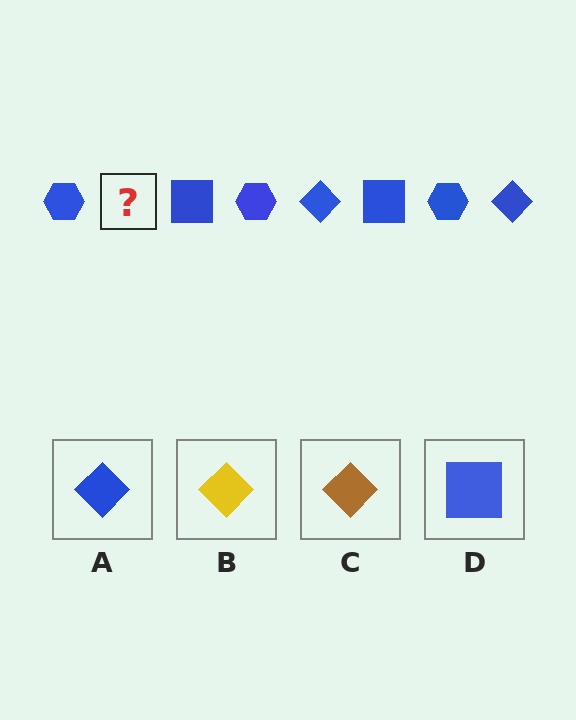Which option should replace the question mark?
Option A.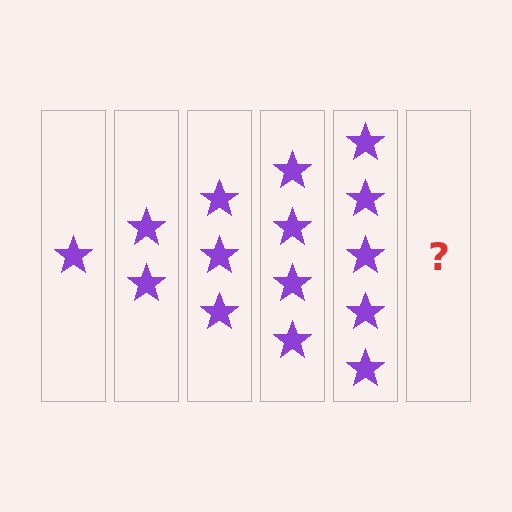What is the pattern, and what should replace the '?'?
The pattern is that each step adds one more star. The '?' should be 6 stars.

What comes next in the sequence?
The next element should be 6 stars.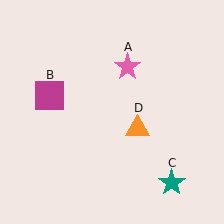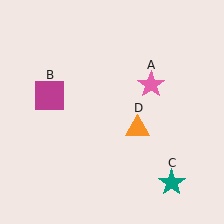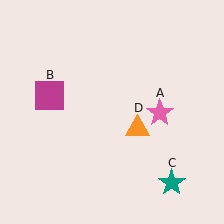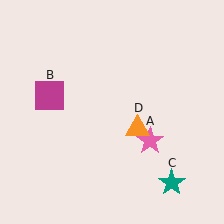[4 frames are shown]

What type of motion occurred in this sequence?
The pink star (object A) rotated clockwise around the center of the scene.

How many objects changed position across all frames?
1 object changed position: pink star (object A).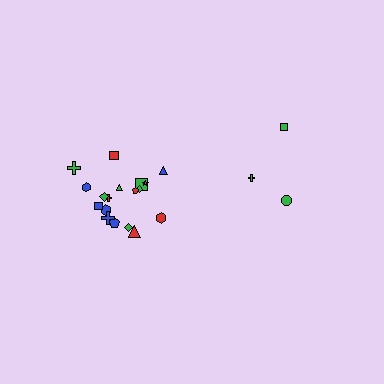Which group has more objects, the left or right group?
The left group.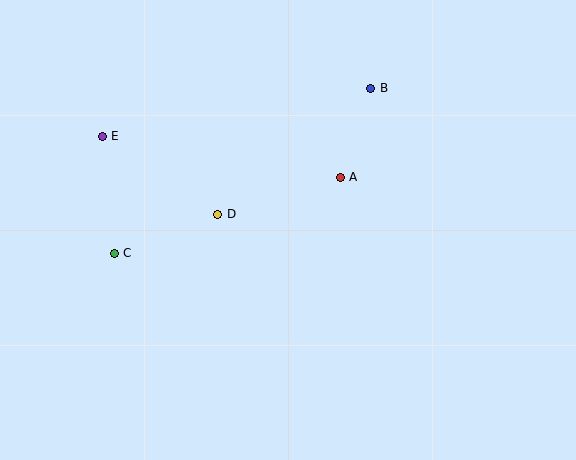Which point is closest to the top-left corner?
Point E is closest to the top-left corner.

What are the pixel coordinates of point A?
Point A is at (340, 177).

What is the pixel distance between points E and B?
The distance between E and B is 273 pixels.